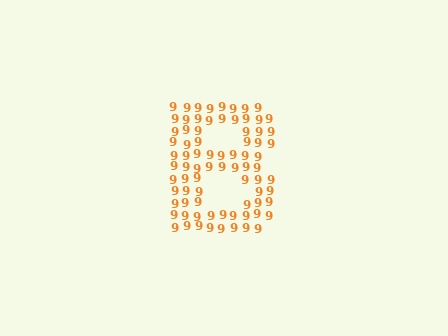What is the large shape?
The large shape is the letter B.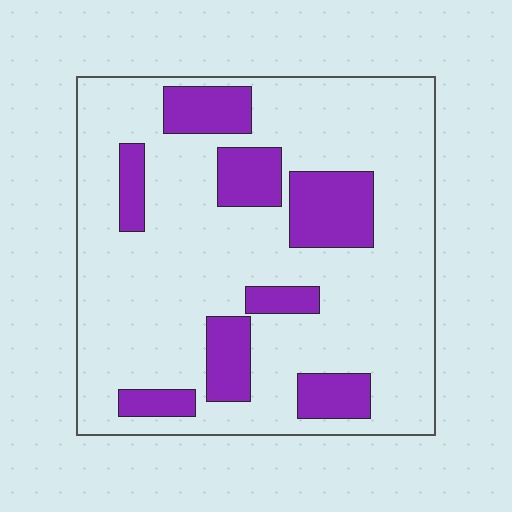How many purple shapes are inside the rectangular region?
8.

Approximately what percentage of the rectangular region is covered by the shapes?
Approximately 20%.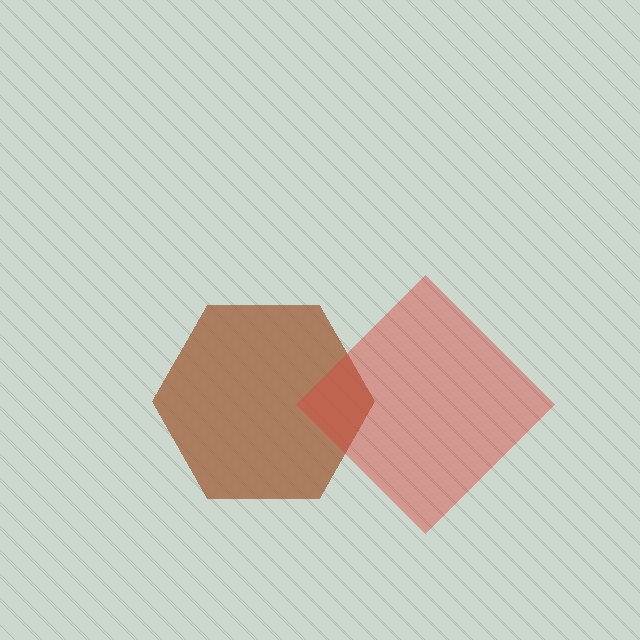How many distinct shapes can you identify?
There are 2 distinct shapes: a brown hexagon, a red diamond.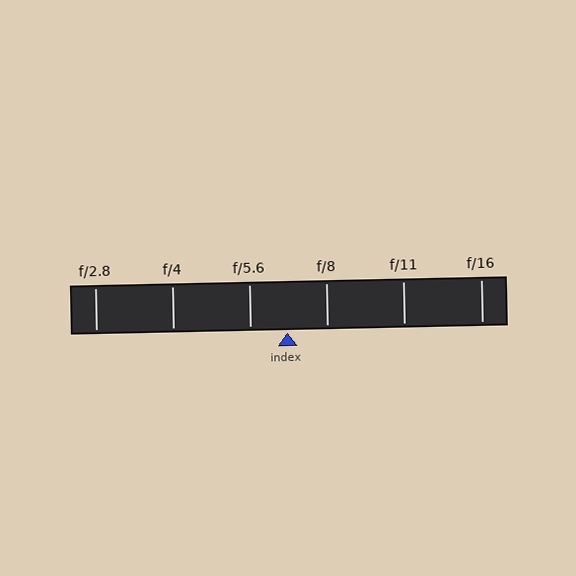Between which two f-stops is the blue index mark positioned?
The index mark is between f/5.6 and f/8.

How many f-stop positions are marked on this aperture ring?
There are 6 f-stop positions marked.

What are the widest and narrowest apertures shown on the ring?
The widest aperture shown is f/2.8 and the narrowest is f/16.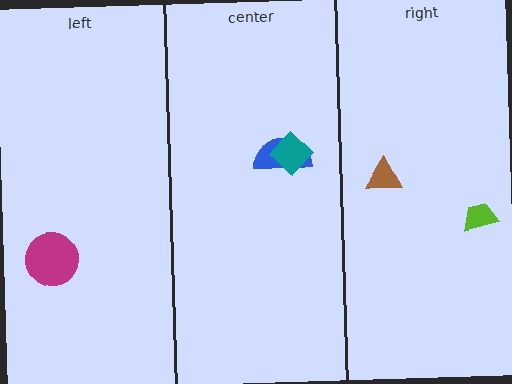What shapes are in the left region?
The magenta circle.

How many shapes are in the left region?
1.